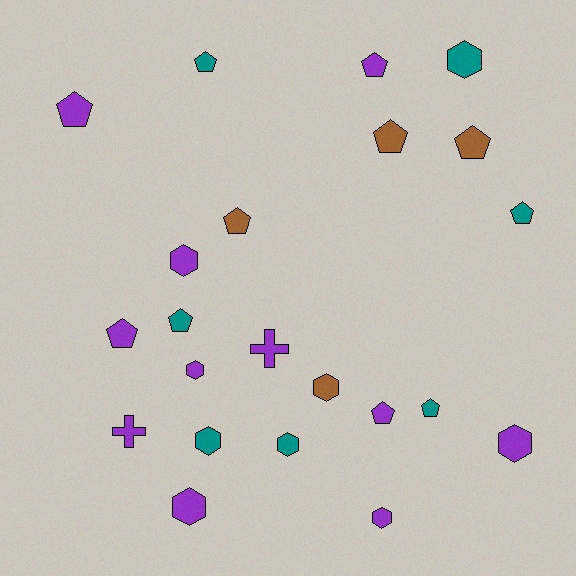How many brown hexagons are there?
There is 1 brown hexagon.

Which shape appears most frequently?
Pentagon, with 11 objects.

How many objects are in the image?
There are 22 objects.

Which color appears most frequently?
Purple, with 11 objects.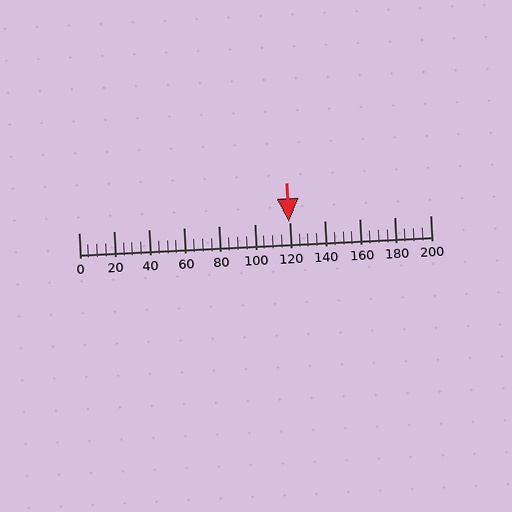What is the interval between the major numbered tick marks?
The major tick marks are spaced 20 units apart.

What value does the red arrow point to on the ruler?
The red arrow points to approximately 120.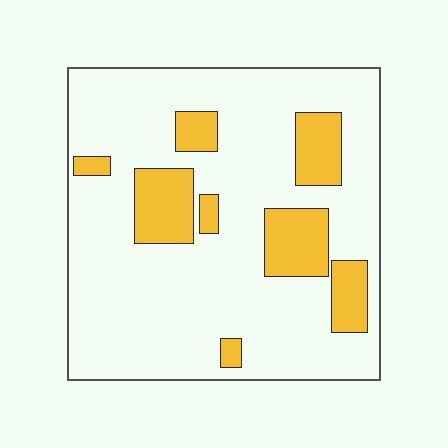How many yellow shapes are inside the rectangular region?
8.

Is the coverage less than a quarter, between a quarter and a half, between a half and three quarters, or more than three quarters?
Less than a quarter.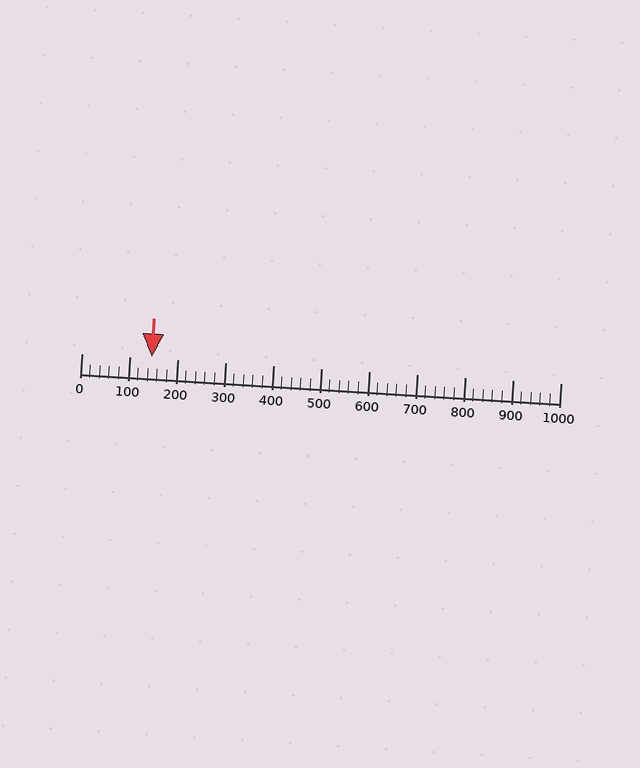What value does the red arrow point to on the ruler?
The red arrow points to approximately 146.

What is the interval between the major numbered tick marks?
The major tick marks are spaced 100 units apart.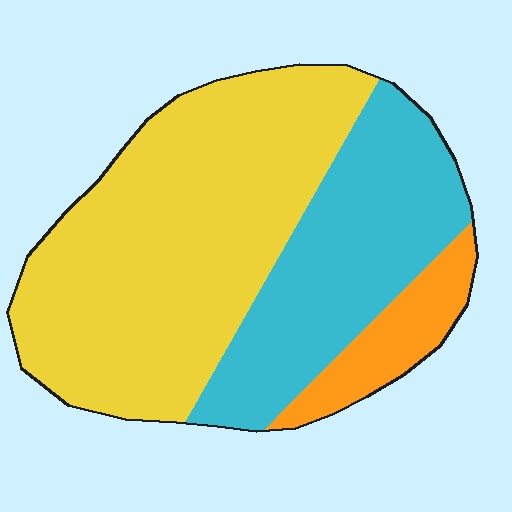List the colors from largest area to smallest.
From largest to smallest: yellow, cyan, orange.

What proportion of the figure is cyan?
Cyan covers about 30% of the figure.